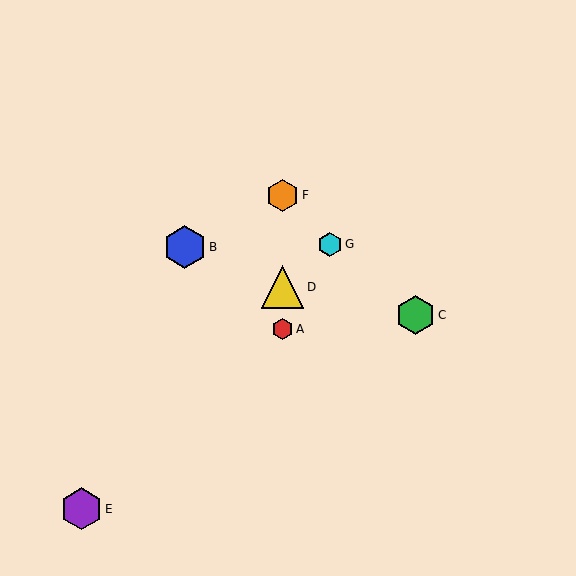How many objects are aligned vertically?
3 objects (A, D, F) are aligned vertically.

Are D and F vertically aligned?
Yes, both are at x≈282.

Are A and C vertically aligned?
No, A is at x≈282 and C is at x≈416.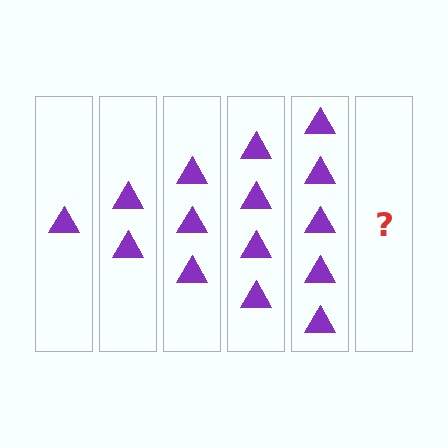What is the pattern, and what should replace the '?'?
The pattern is that each step adds one more triangle. The '?' should be 6 triangles.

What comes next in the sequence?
The next element should be 6 triangles.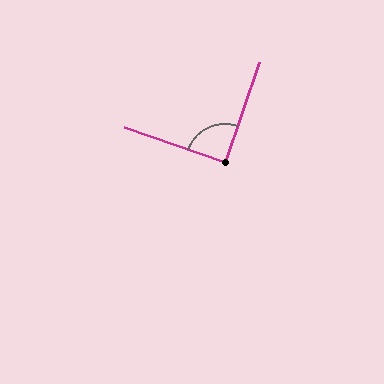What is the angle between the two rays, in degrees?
Approximately 90 degrees.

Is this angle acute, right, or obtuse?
It is approximately a right angle.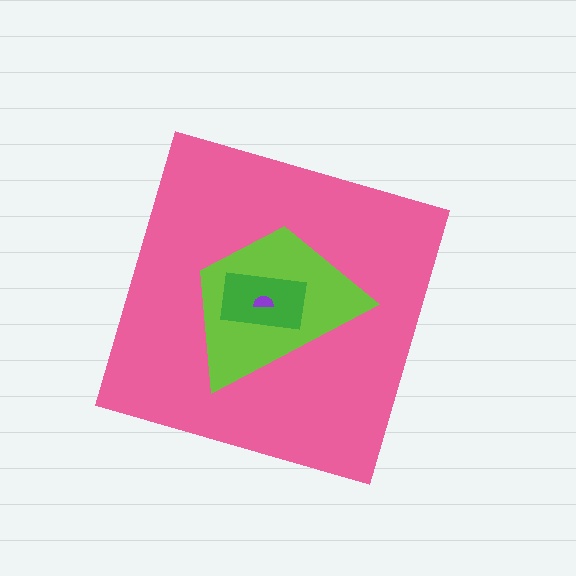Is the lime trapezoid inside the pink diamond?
Yes.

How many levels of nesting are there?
4.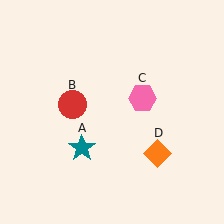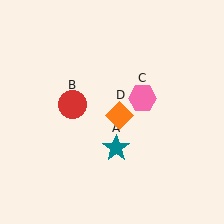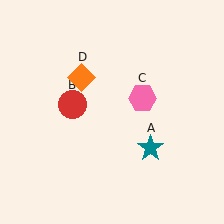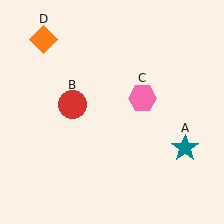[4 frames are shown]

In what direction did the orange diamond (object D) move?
The orange diamond (object D) moved up and to the left.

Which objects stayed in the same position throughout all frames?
Red circle (object B) and pink hexagon (object C) remained stationary.